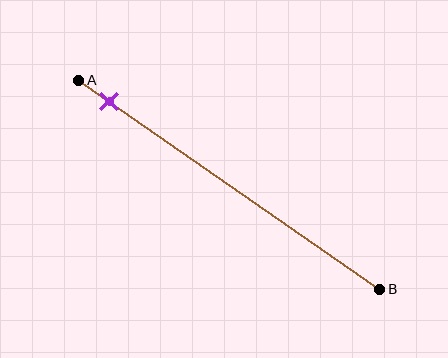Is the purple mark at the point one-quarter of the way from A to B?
No, the mark is at about 10% from A, not at the 25% one-quarter point.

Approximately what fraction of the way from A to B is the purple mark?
The purple mark is approximately 10% of the way from A to B.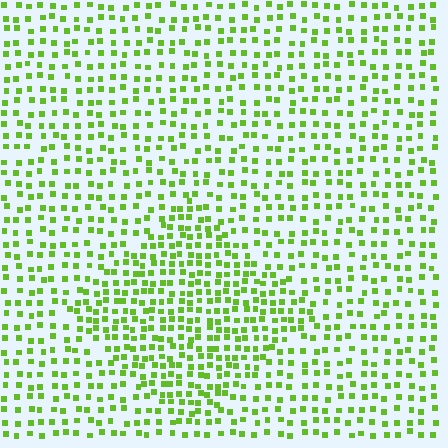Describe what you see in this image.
The image contains small lime elements arranged at two different densities. A diamond-shaped region is visible where the elements are more densely packed than the surrounding area.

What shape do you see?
I see a diamond.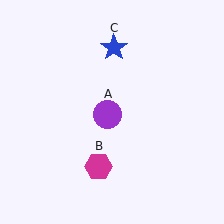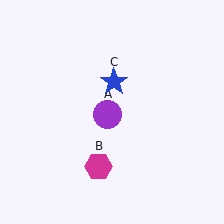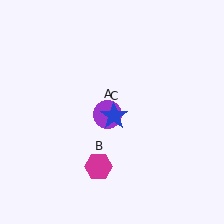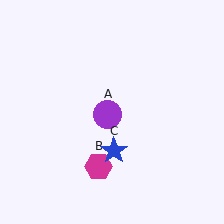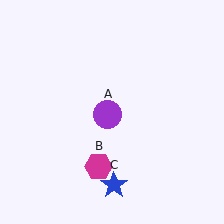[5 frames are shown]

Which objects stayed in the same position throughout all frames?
Purple circle (object A) and magenta hexagon (object B) remained stationary.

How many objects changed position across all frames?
1 object changed position: blue star (object C).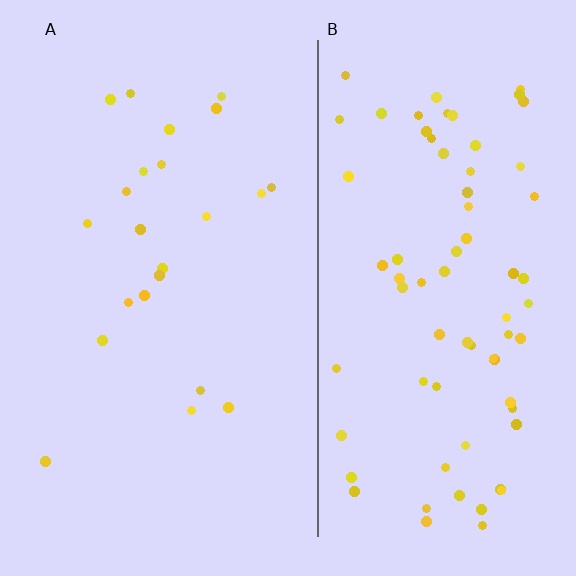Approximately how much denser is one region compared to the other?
Approximately 3.3× — region B over region A.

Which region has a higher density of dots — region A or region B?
B (the right).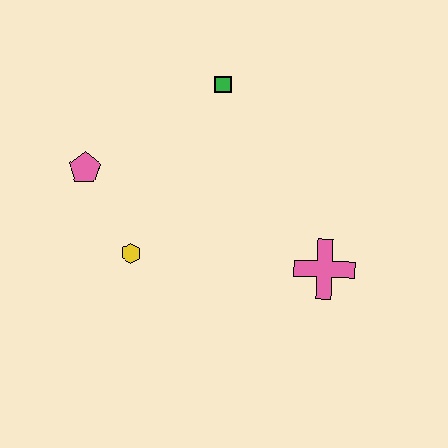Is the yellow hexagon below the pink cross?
No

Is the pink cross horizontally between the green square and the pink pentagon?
No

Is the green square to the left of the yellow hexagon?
No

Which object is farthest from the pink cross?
The pink pentagon is farthest from the pink cross.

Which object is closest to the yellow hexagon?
The pink pentagon is closest to the yellow hexagon.